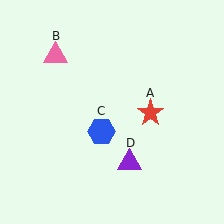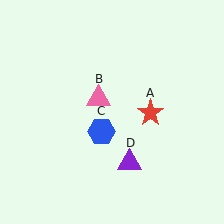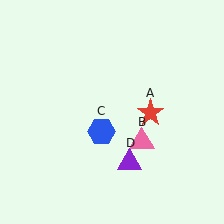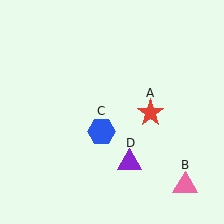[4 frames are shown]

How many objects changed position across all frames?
1 object changed position: pink triangle (object B).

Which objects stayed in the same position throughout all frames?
Red star (object A) and blue hexagon (object C) and purple triangle (object D) remained stationary.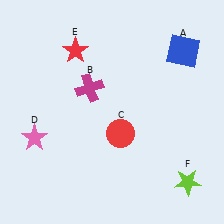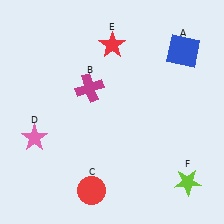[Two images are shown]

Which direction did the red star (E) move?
The red star (E) moved right.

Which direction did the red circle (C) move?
The red circle (C) moved down.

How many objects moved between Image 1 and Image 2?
2 objects moved between the two images.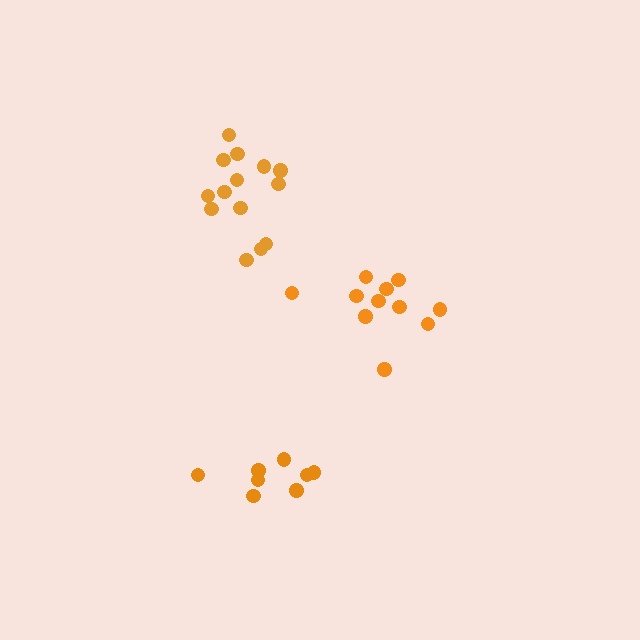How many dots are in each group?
Group 1: 14 dots, Group 2: 8 dots, Group 3: 11 dots (33 total).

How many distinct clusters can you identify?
There are 3 distinct clusters.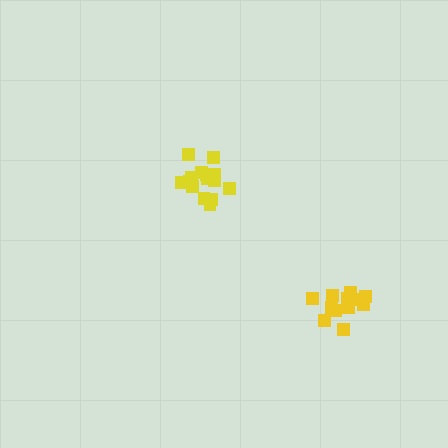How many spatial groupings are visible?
There are 2 spatial groupings.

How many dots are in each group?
Group 1: 15 dots, Group 2: 12 dots (27 total).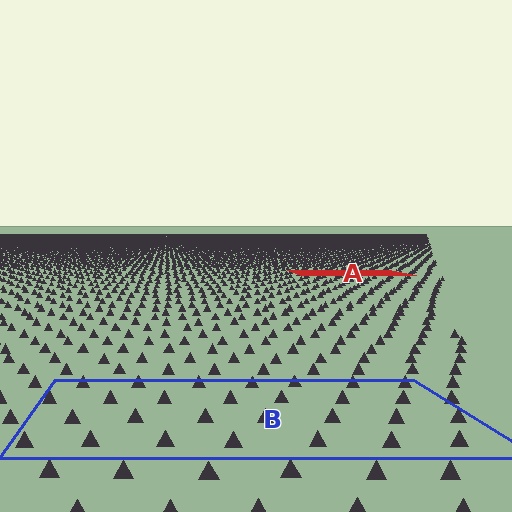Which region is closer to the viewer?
Region B is closer. The texture elements there are larger and more spread out.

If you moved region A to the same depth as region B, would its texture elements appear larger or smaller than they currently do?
They would appear larger. At a closer depth, the same texture elements are projected at a bigger on-screen size.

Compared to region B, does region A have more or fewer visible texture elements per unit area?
Region A has more texture elements per unit area — they are packed more densely because it is farther away.